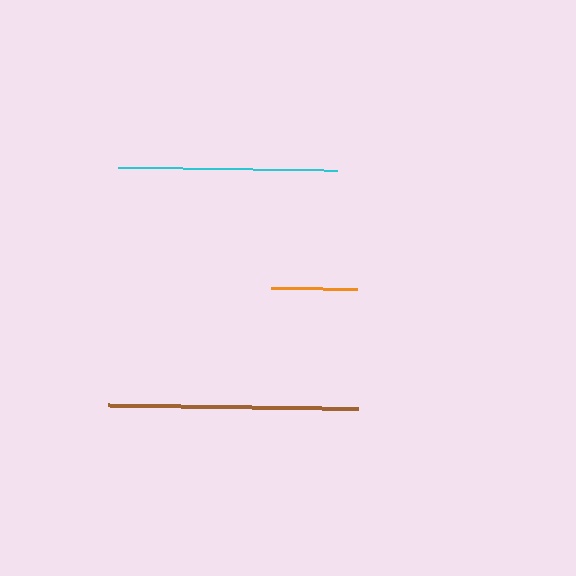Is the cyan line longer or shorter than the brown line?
The brown line is longer than the cyan line.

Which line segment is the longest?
The brown line is the longest at approximately 250 pixels.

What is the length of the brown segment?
The brown segment is approximately 250 pixels long.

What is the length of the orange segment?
The orange segment is approximately 86 pixels long.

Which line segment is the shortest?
The orange line is the shortest at approximately 86 pixels.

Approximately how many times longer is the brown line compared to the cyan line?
The brown line is approximately 1.1 times the length of the cyan line.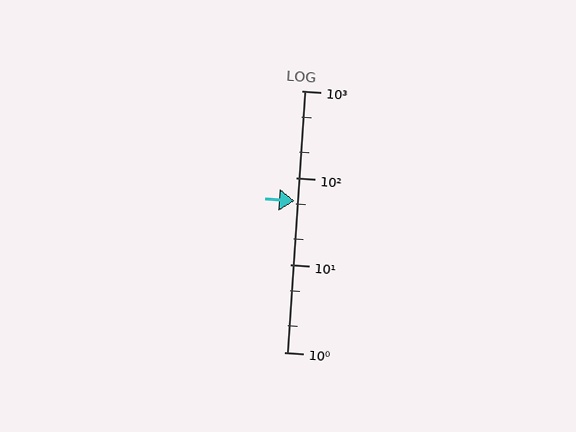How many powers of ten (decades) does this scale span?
The scale spans 3 decades, from 1 to 1000.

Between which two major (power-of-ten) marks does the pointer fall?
The pointer is between 10 and 100.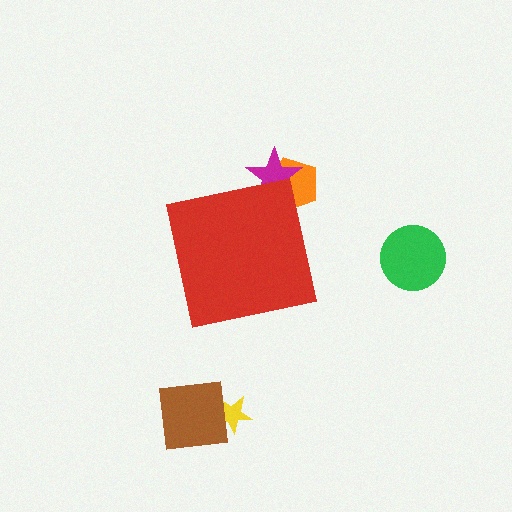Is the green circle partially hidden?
No, the green circle is fully visible.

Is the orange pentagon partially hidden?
Yes, the orange pentagon is partially hidden behind the red square.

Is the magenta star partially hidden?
Yes, the magenta star is partially hidden behind the red square.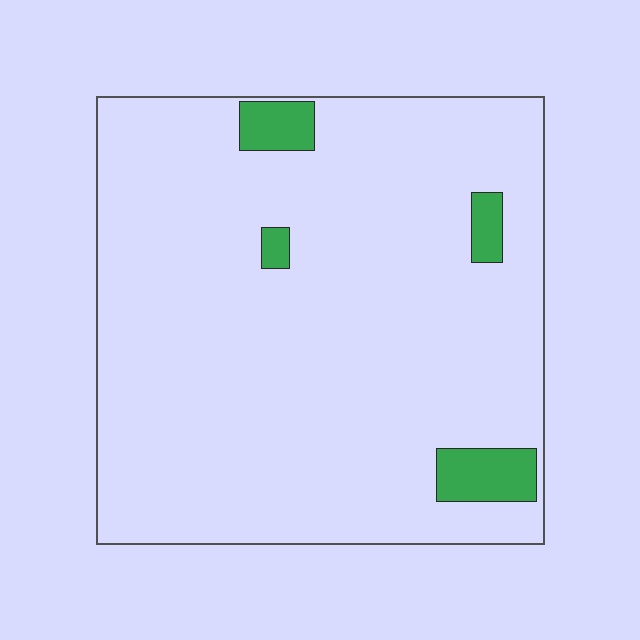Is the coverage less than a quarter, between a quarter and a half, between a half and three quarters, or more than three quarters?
Less than a quarter.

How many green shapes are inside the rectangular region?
4.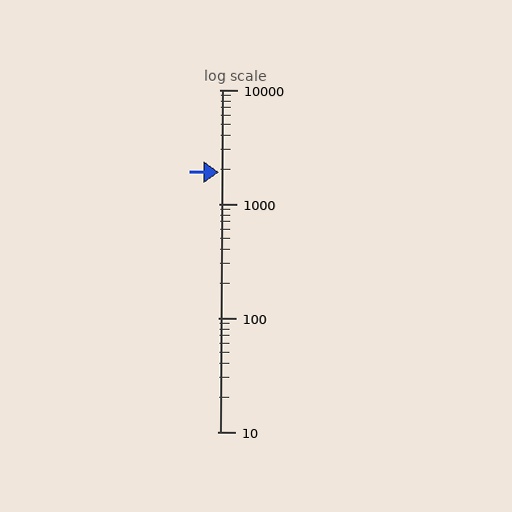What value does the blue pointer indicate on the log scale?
The pointer indicates approximately 1900.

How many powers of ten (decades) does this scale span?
The scale spans 3 decades, from 10 to 10000.